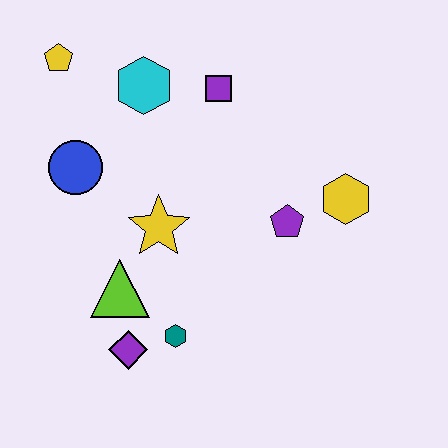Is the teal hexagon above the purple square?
No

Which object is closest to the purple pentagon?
The yellow hexagon is closest to the purple pentagon.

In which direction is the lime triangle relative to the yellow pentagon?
The lime triangle is below the yellow pentagon.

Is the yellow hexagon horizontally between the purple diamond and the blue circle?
No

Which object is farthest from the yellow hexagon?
The yellow pentagon is farthest from the yellow hexagon.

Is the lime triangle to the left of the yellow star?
Yes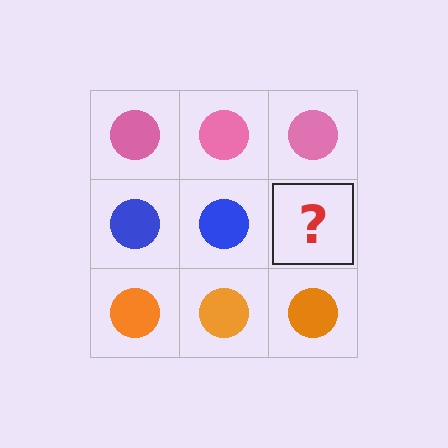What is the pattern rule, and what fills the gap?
The rule is that each row has a consistent color. The gap should be filled with a blue circle.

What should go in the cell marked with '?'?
The missing cell should contain a blue circle.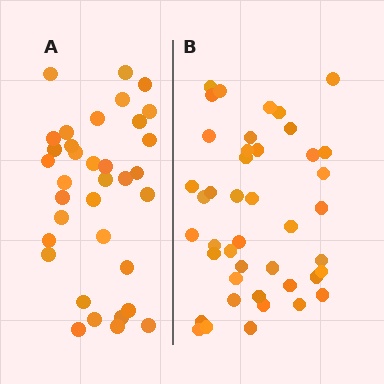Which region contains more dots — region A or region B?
Region B (the right region) has more dots.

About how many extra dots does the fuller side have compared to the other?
Region B has roughly 8 or so more dots than region A.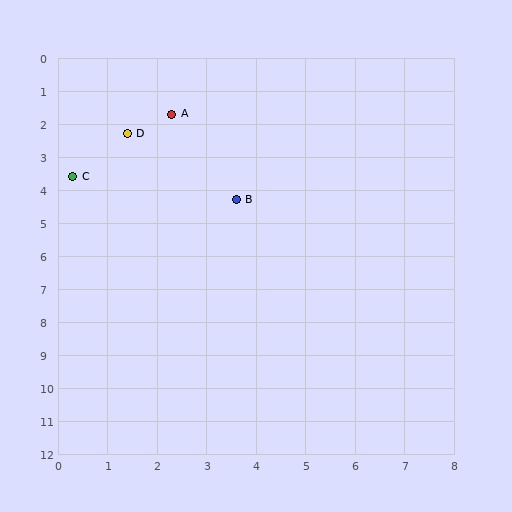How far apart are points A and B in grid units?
Points A and B are about 2.9 grid units apart.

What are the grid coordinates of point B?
Point B is at approximately (3.6, 4.3).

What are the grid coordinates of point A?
Point A is at approximately (2.3, 1.7).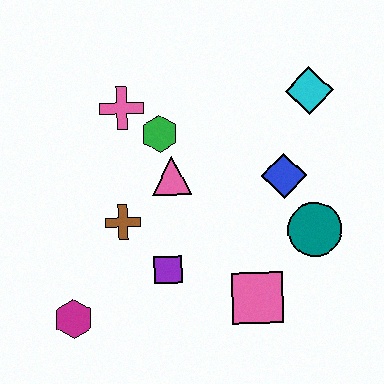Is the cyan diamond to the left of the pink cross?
No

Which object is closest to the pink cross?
The green hexagon is closest to the pink cross.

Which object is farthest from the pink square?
The pink cross is farthest from the pink square.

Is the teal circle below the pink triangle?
Yes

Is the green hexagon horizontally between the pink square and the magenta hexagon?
Yes